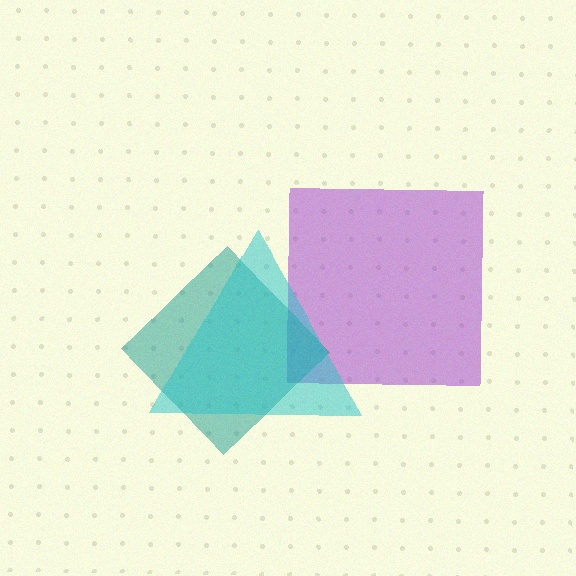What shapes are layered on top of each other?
The layered shapes are: a purple square, a teal diamond, a cyan triangle.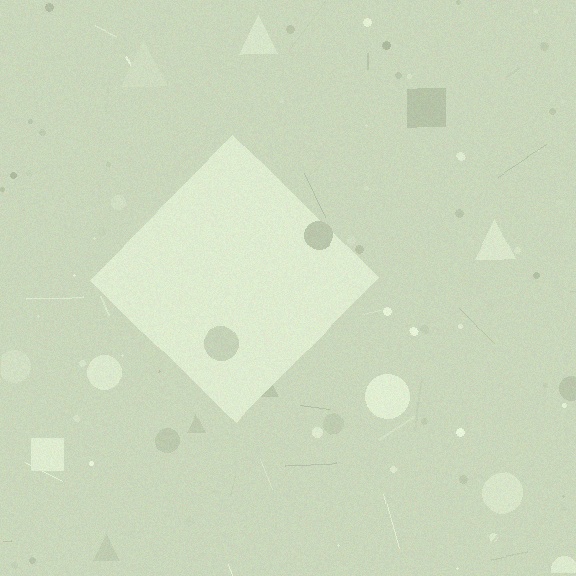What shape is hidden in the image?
A diamond is hidden in the image.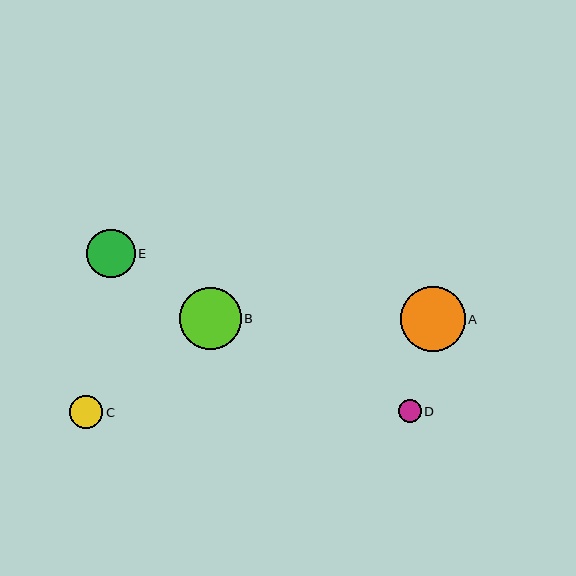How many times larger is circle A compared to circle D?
Circle A is approximately 2.8 times the size of circle D.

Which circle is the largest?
Circle A is the largest with a size of approximately 65 pixels.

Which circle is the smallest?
Circle D is the smallest with a size of approximately 23 pixels.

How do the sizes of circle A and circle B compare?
Circle A and circle B are approximately the same size.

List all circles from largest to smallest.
From largest to smallest: A, B, E, C, D.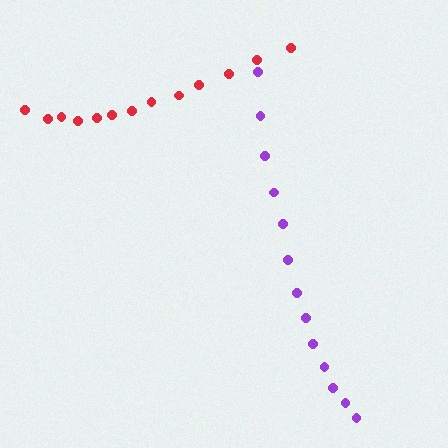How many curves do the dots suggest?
There are 2 distinct paths.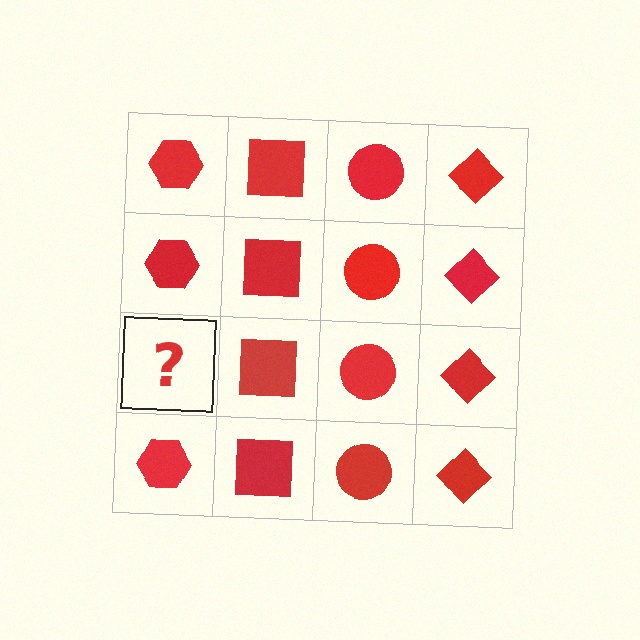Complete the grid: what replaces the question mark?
The question mark should be replaced with a red hexagon.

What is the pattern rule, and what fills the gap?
The rule is that each column has a consistent shape. The gap should be filled with a red hexagon.